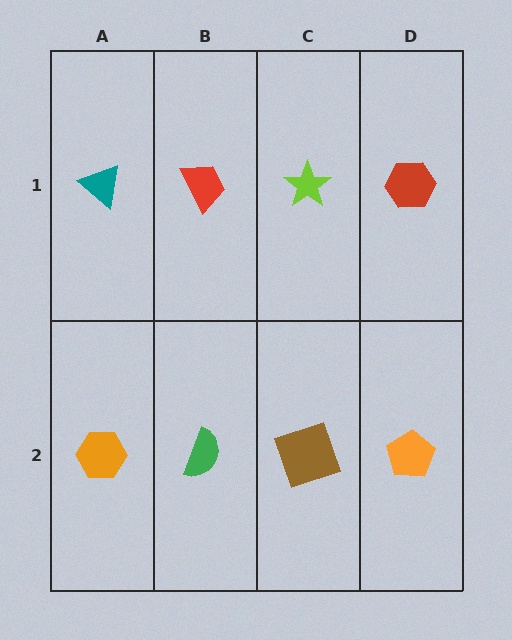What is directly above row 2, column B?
A red trapezoid.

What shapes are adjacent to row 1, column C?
A brown square (row 2, column C), a red trapezoid (row 1, column B), a red hexagon (row 1, column D).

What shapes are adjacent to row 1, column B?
A green semicircle (row 2, column B), a teal triangle (row 1, column A), a lime star (row 1, column C).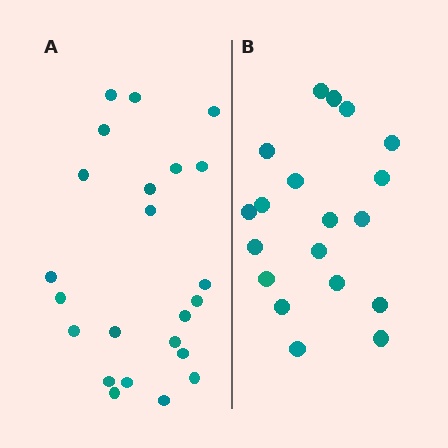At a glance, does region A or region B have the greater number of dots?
Region A (the left region) has more dots.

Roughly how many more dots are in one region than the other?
Region A has about 4 more dots than region B.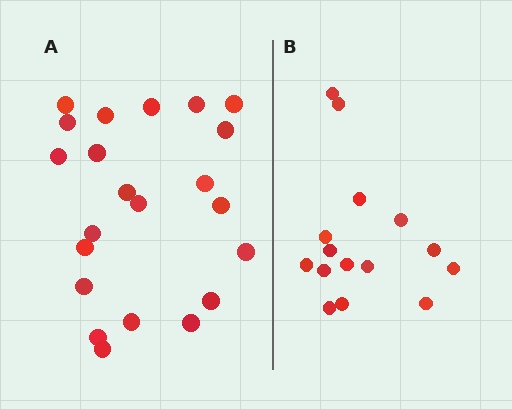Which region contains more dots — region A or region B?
Region A (the left region) has more dots.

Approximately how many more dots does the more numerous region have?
Region A has roughly 8 or so more dots than region B.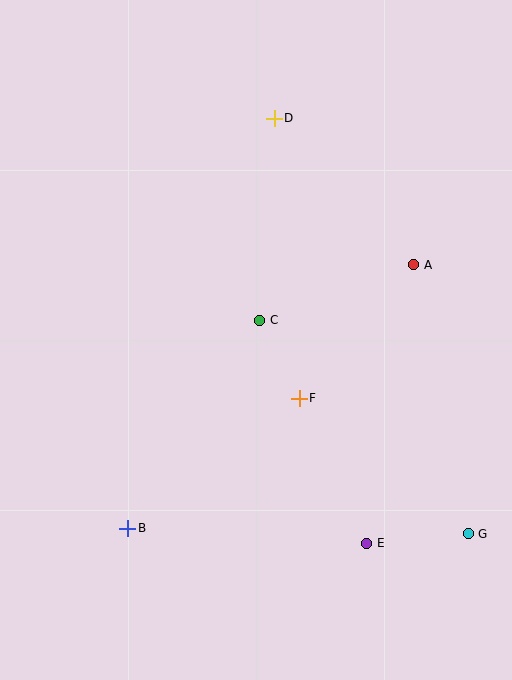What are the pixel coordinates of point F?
Point F is at (299, 398).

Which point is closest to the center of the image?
Point C at (260, 320) is closest to the center.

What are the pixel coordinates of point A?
Point A is at (414, 265).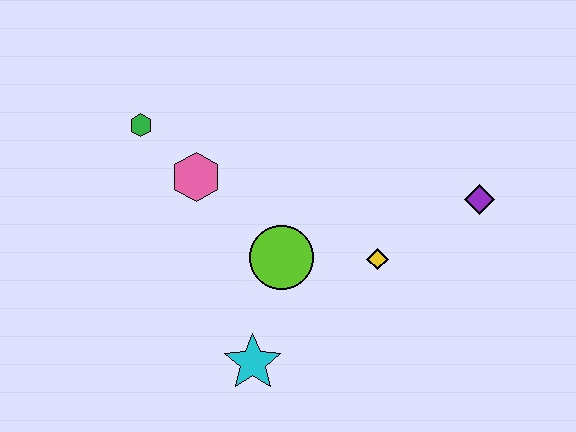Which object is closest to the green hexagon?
The pink hexagon is closest to the green hexagon.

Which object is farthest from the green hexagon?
The purple diamond is farthest from the green hexagon.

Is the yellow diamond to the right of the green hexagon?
Yes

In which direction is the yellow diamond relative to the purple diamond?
The yellow diamond is to the left of the purple diamond.